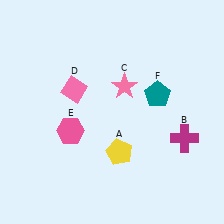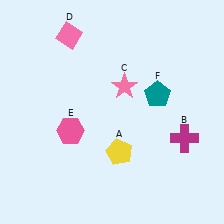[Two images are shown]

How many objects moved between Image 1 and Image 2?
1 object moved between the two images.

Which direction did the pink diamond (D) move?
The pink diamond (D) moved up.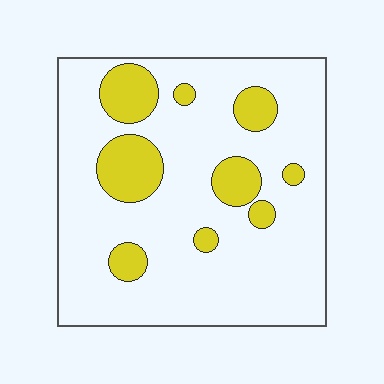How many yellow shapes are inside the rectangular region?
9.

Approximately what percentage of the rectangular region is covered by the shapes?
Approximately 20%.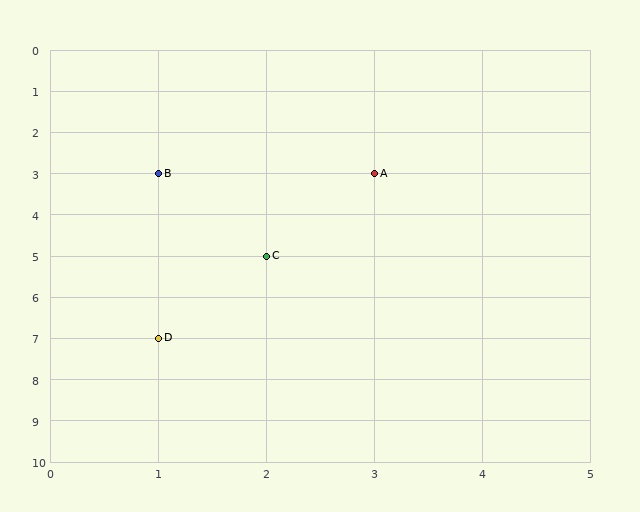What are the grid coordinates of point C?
Point C is at grid coordinates (2, 5).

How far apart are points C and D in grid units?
Points C and D are 1 column and 2 rows apart (about 2.2 grid units diagonally).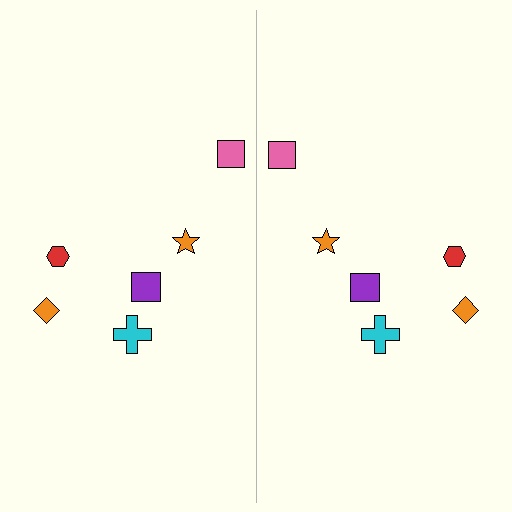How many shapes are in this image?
There are 12 shapes in this image.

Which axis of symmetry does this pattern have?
The pattern has a vertical axis of symmetry running through the center of the image.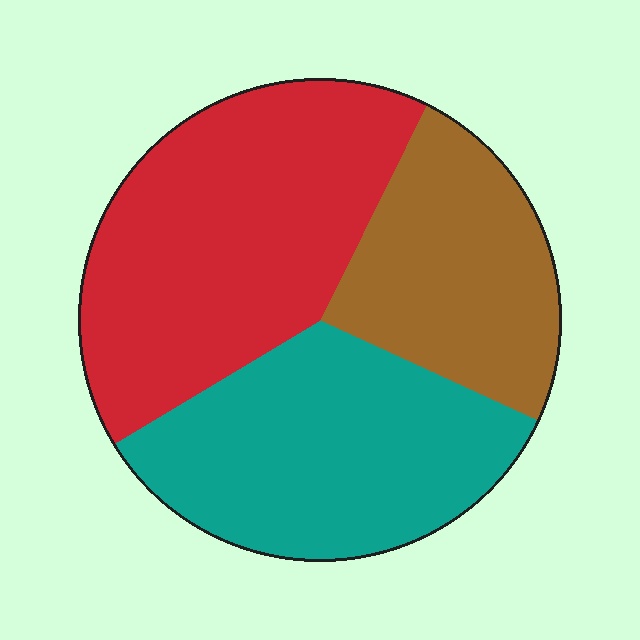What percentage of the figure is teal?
Teal takes up about one third (1/3) of the figure.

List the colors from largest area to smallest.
From largest to smallest: red, teal, brown.